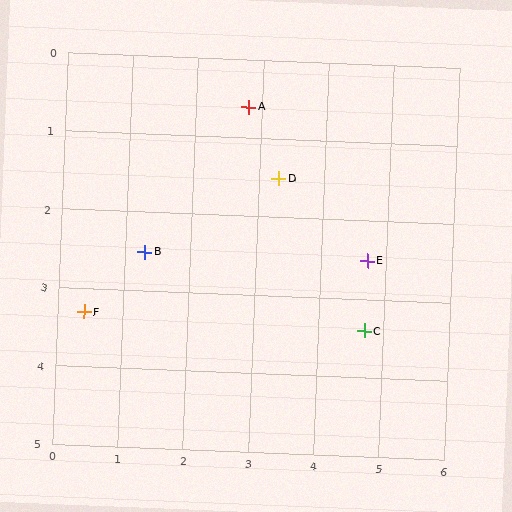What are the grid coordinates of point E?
Point E is at approximately (4.7, 2.5).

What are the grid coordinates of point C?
Point C is at approximately (4.7, 3.4).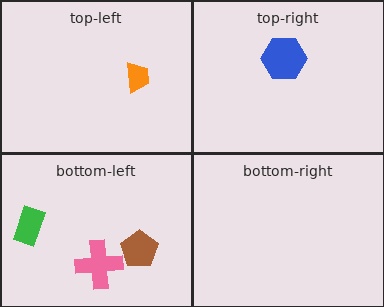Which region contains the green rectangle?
The bottom-left region.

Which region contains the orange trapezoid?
The top-left region.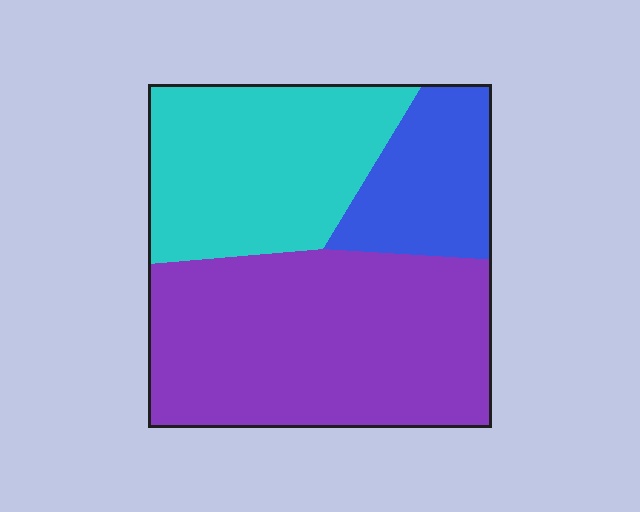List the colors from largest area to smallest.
From largest to smallest: purple, cyan, blue.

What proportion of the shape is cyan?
Cyan takes up about one third (1/3) of the shape.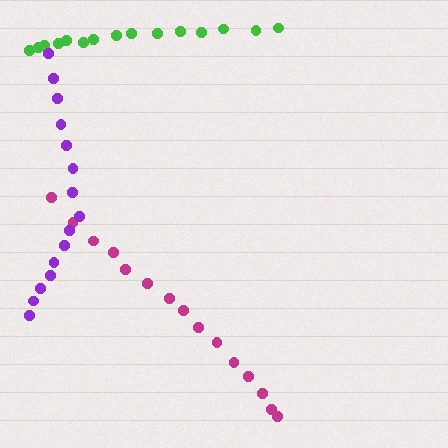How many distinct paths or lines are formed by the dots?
There are 3 distinct paths.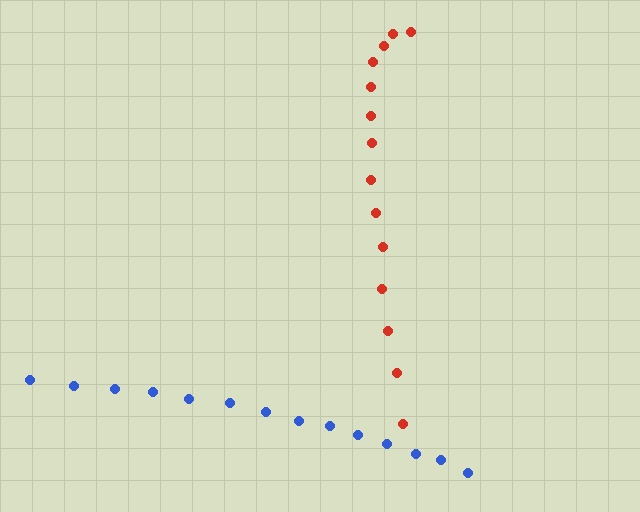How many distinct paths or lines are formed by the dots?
There are 2 distinct paths.